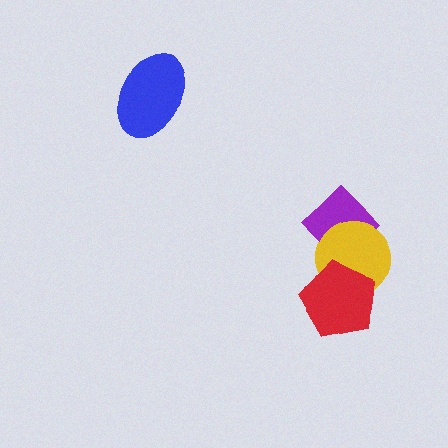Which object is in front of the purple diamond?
The yellow circle is in front of the purple diamond.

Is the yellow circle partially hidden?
Yes, it is partially covered by another shape.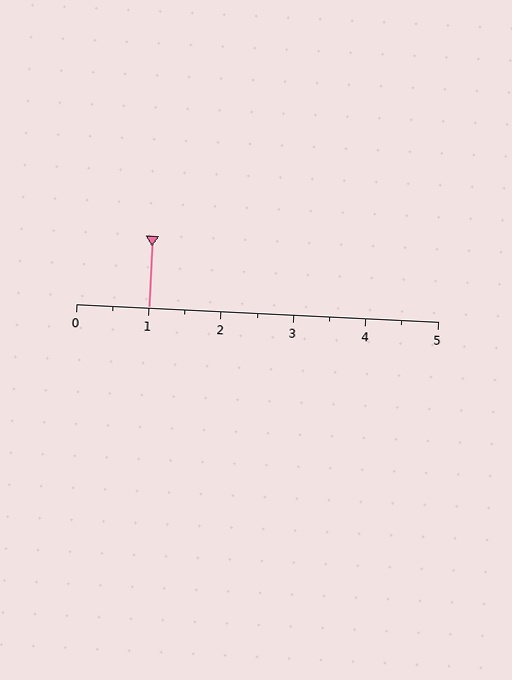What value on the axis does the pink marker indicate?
The marker indicates approximately 1.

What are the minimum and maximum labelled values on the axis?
The axis runs from 0 to 5.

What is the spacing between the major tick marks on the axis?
The major ticks are spaced 1 apart.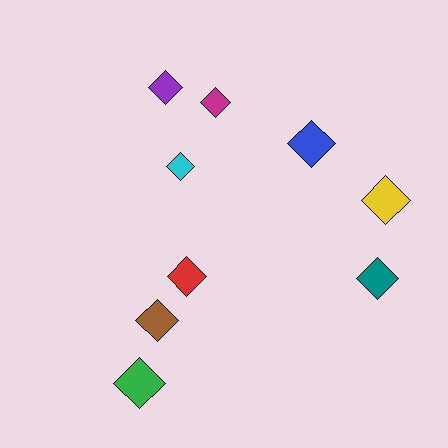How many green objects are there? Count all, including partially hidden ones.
There is 1 green object.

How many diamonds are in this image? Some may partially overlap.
There are 9 diamonds.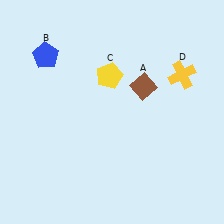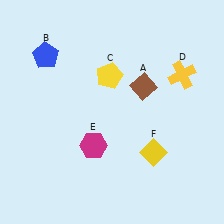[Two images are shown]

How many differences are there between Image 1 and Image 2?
There are 2 differences between the two images.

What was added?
A magenta hexagon (E), a yellow diamond (F) were added in Image 2.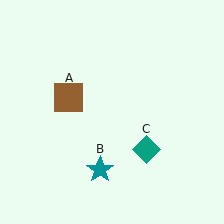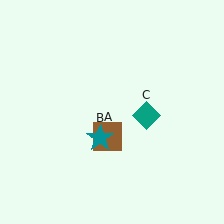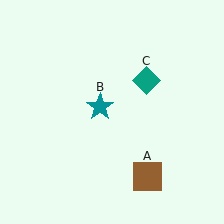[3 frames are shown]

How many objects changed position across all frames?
3 objects changed position: brown square (object A), teal star (object B), teal diamond (object C).